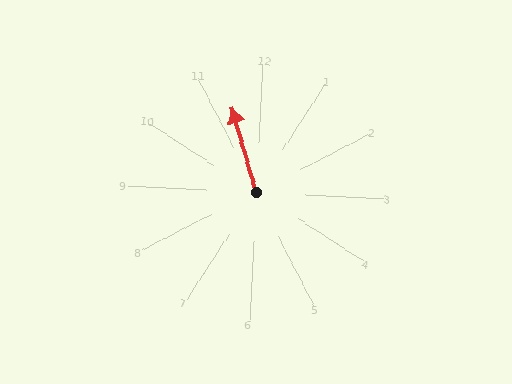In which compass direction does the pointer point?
North.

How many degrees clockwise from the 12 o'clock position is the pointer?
Approximately 341 degrees.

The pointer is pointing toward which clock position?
Roughly 11 o'clock.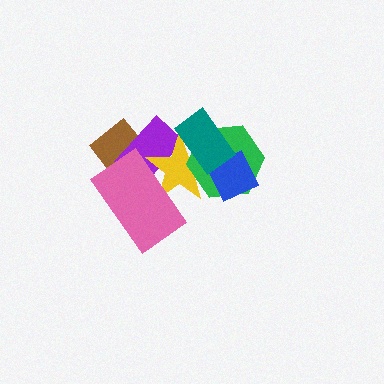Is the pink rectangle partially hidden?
No, no other shape covers it.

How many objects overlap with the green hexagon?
3 objects overlap with the green hexagon.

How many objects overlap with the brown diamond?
2 objects overlap with the brown diamond.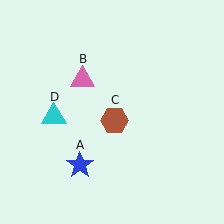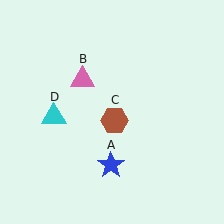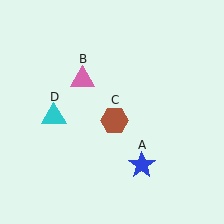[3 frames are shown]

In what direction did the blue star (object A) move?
The blue star (object A) moved right.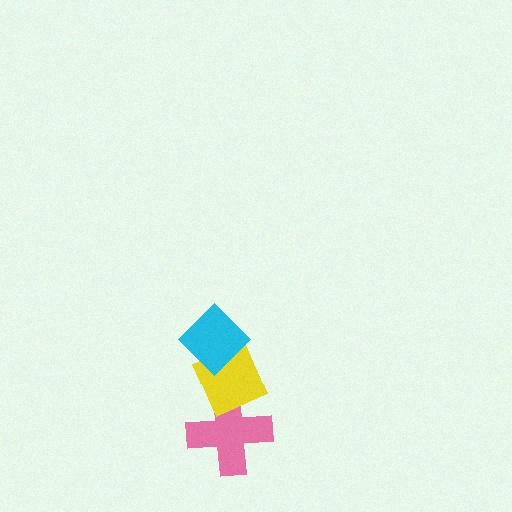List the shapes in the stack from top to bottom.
From top to bottom: the cyan diamond, the yellow diamond, the pink cross.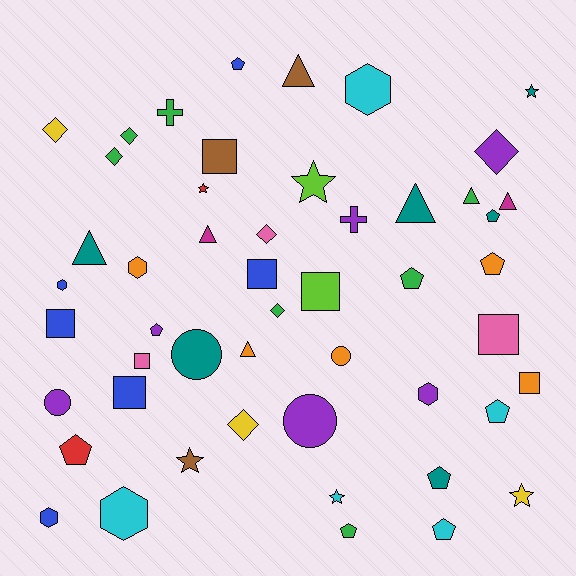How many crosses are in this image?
There are 2 crosses.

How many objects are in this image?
There are 50 objects.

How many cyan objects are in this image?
There are 5 cyan objects.